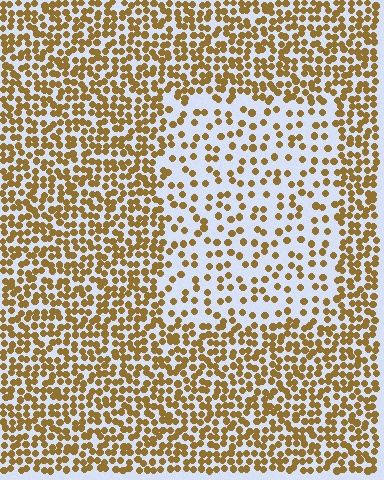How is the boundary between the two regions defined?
The boundary is defined by a change in element density (approximately 2.2x ratio). All elements are the same color, size, and shape.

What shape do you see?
I see a rectangle.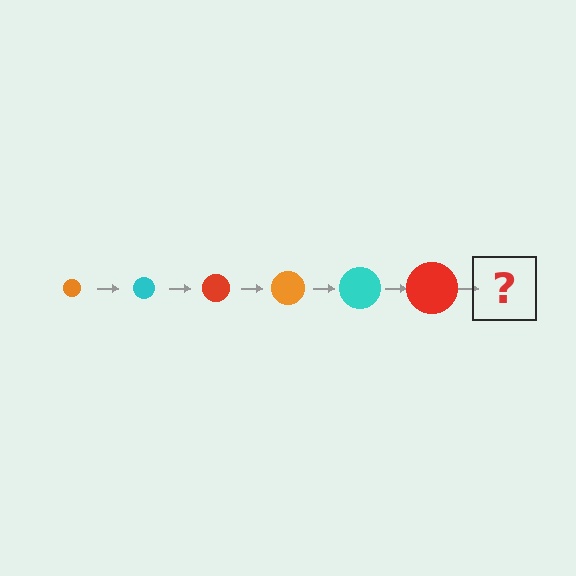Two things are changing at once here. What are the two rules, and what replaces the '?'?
The two rules are that the circle grows larger each step and the color cycles through orange, cyan, and red. The '?' should be an orange circle, larger than the previous one.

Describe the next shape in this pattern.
It should be an orange circle, larger than the previous one.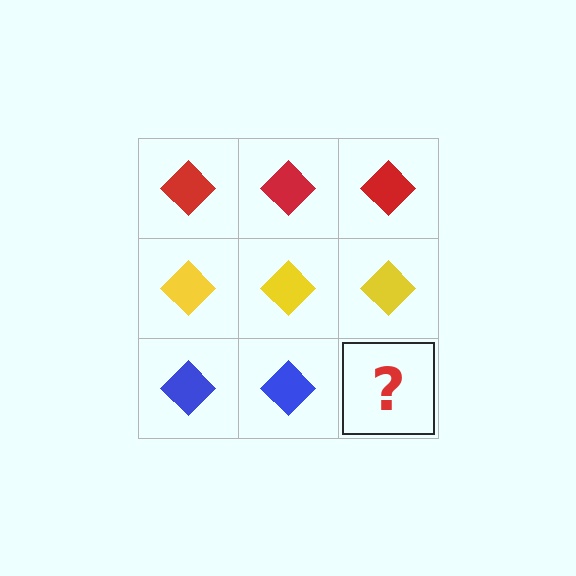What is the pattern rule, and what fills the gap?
The rule is that each row has a consistent color. The gap should be filled with a blue diamond.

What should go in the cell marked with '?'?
The missing cell should contain a blue diamond.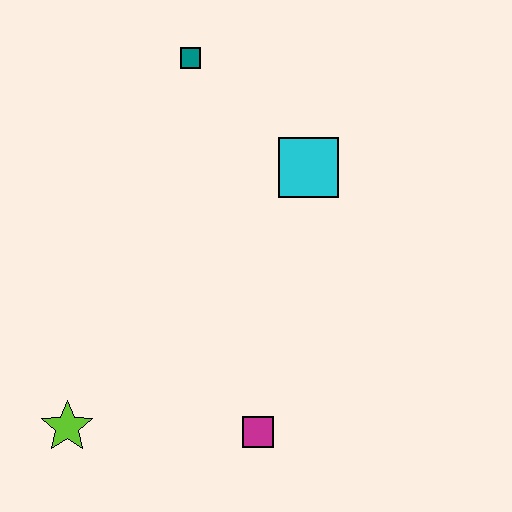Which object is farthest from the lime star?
The teal square is farthest from the lime star.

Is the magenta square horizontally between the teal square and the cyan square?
Yes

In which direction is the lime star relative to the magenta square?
The lime star is to the left of the magenta square.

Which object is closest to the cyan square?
The teal square is closest to the cyan square.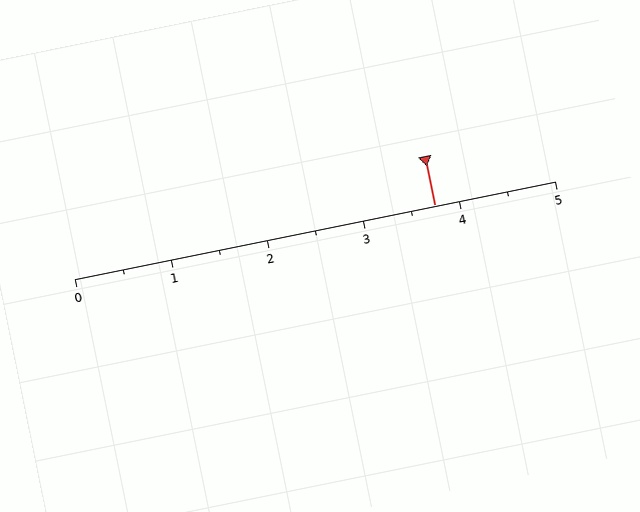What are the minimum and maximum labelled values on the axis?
The axis runs from 0 to 5.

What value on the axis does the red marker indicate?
The marker indicates approximately 3.8.